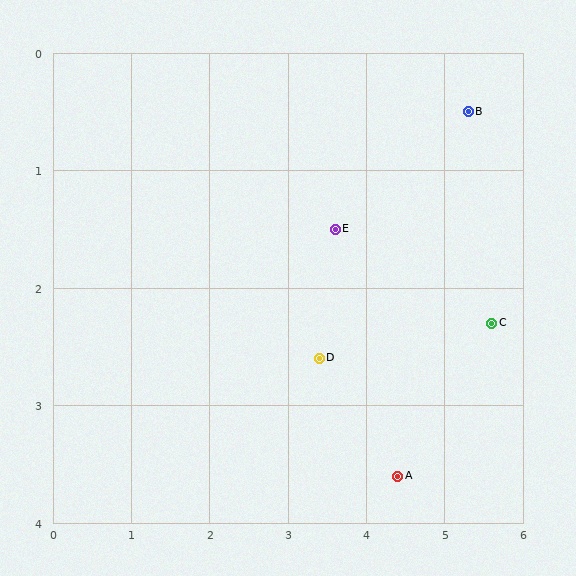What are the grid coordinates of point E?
Point E is at approximately (3.6, 1.5).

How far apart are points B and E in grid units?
Points B and E are about 2.0 grid units apart.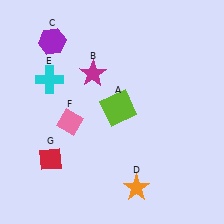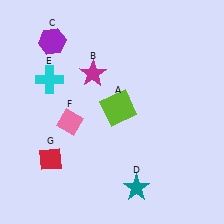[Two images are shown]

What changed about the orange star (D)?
In Image 1, D is orange. In Image 2, it changed to teal.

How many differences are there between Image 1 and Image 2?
There is 1 difference between the two images.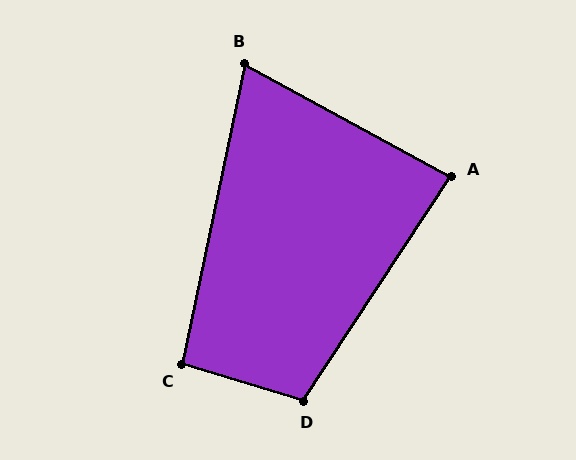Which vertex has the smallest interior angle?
B, at approximately 73 degrees.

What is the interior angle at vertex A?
Approximately 85 degrees (approximately right).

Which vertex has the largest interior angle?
D, at approximately 107 degrees.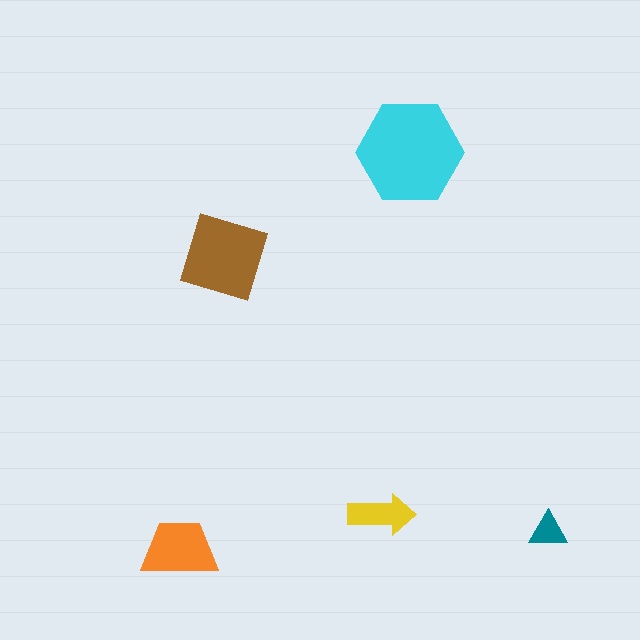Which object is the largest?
The cyan hexagon.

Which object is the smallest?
The teal triangle.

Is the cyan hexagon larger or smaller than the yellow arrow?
Larger.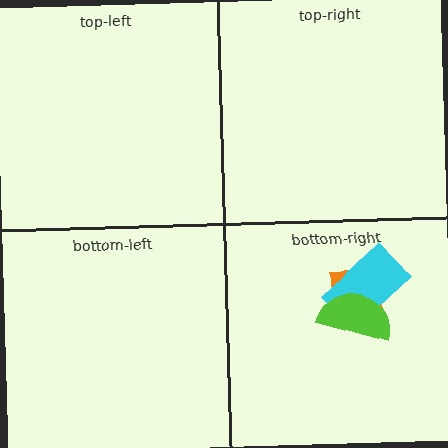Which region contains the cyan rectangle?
The bottom-right region.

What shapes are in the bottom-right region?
The orange square, the cyan rectangle, the lime semicircle.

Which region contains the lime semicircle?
The bottom-right region.